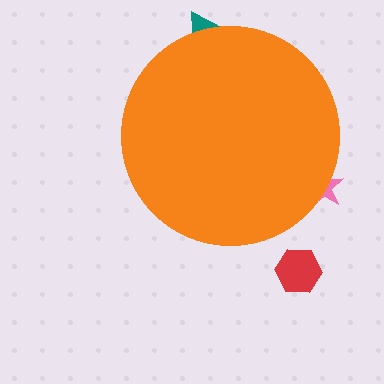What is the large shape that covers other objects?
An orange circle.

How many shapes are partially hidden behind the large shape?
2 shapes are partially hidden.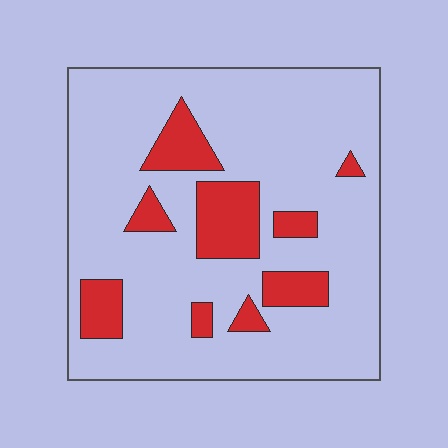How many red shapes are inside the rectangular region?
9.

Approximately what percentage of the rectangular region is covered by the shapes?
Approximately 20%.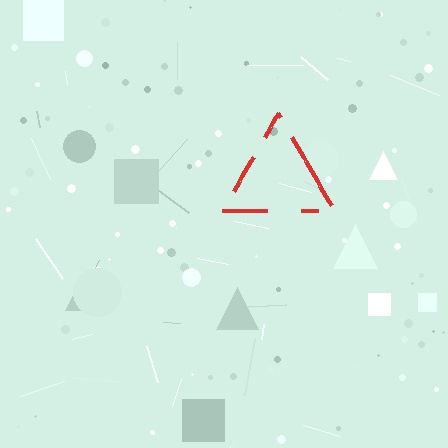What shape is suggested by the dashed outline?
The dashed outline suggests a triangle.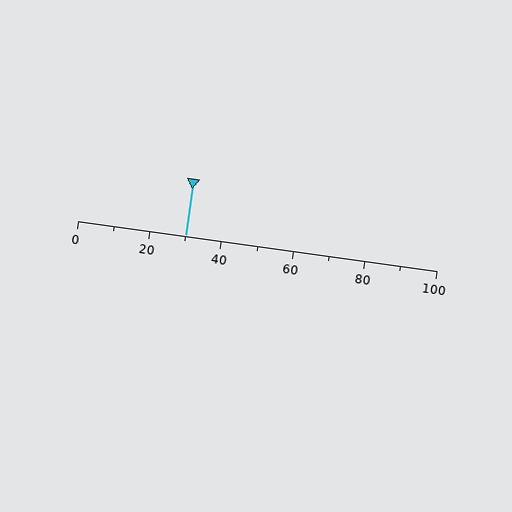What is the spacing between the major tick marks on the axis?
The major ticks are spaced 20 apart.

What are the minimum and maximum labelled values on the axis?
The axis runs from 0 to 100.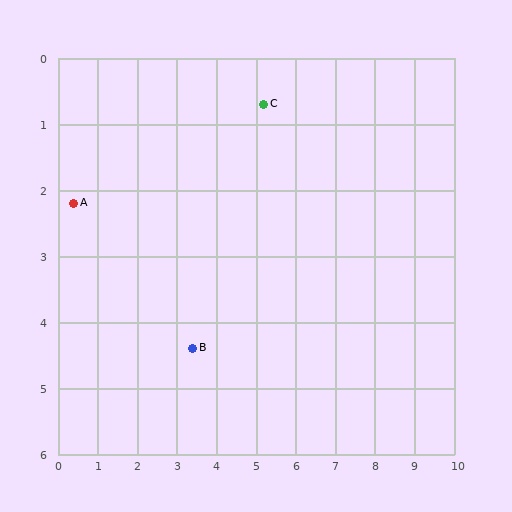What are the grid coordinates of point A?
Point A is at approximately (0.4, 2.2).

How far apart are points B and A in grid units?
Points B and A are about 3.7 grid units apart.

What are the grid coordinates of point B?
Point B is at approximately (3.4, 4.4).